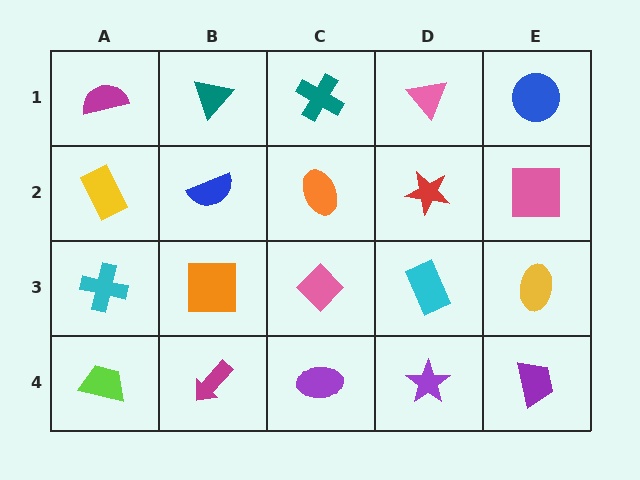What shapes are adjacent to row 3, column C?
An orange ellipse (row 2, column C), a purple ellipse (row 4, column C), an orange square (row 3, column B), a cyan rectangle (row 3, column D).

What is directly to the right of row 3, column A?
An orange square.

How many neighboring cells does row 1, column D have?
3.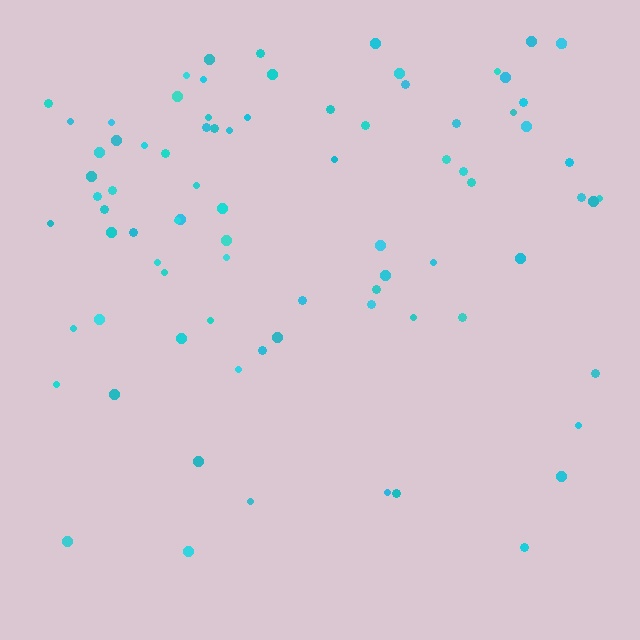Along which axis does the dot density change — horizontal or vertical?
Vertical.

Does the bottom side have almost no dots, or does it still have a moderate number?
Still a moderate number, just noticeably fewer than the top.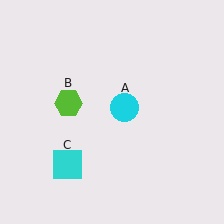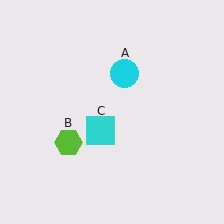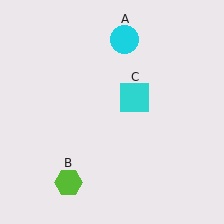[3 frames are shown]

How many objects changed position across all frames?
3 objects changed position: cyan circle (object A), lime hexagon (object B), cyan square (object C).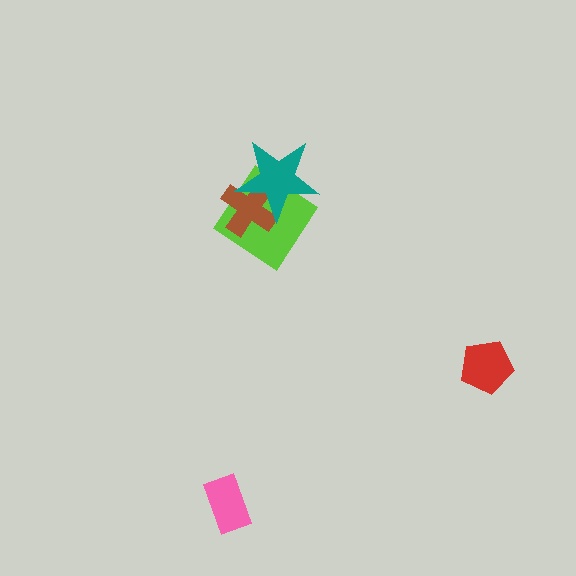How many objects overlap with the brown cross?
2 objects overlap with the brown cross.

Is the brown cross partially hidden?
Yes, it is partially covered by another shape.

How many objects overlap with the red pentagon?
0 objects overlap with the red pentagon.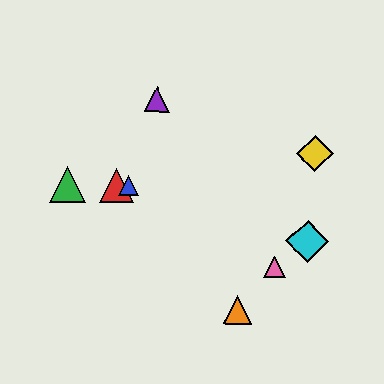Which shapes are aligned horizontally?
The red triangle, the blue triangle, the green triangle are aligned horizontally.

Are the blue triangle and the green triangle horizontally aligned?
Yes, both are at y≈185.